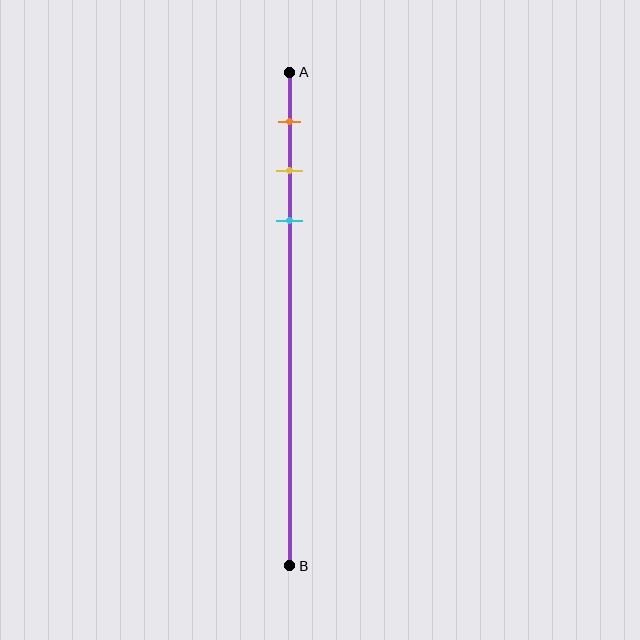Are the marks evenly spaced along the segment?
Yes, the marks are approximately evenly spaced.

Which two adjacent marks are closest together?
The yellow and cyan marks are the closest adjacent pair.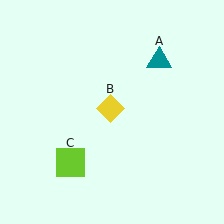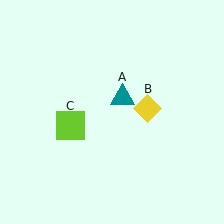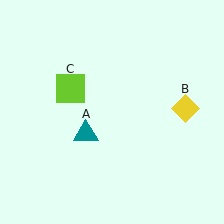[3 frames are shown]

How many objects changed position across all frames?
3 objects changed position: teal triangle (object A), yellow diamond (object B), lime square (object C).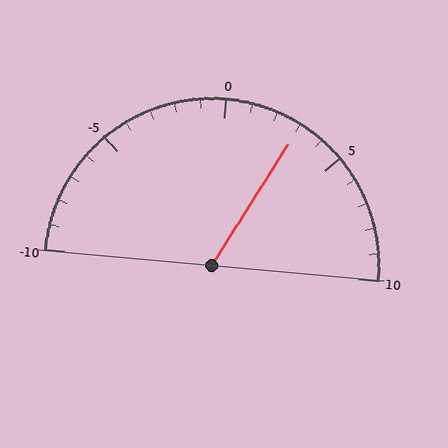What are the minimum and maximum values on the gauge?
The gauge ranges from -10 to 10.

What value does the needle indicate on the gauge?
The needle indicates approximately 3.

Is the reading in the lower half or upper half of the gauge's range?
The reading is in the upper half of the range (-10 to 10).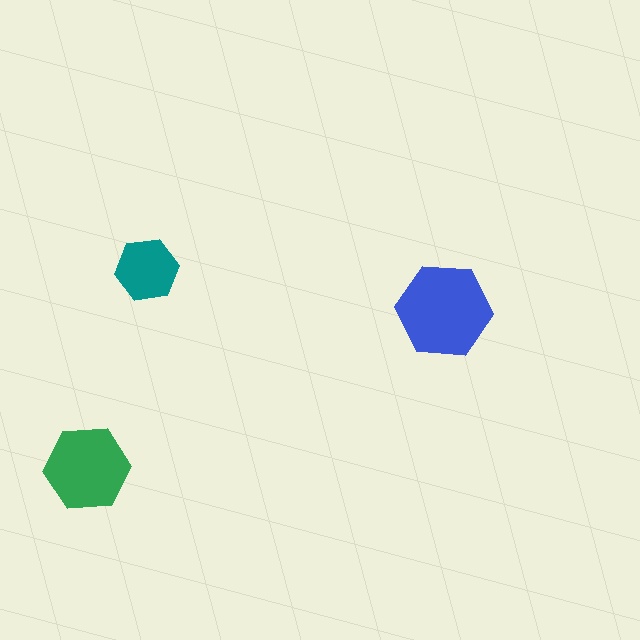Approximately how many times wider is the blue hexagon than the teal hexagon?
About 1.5 times wider.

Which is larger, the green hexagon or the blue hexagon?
The blue one.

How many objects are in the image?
There are 3 objects in the image.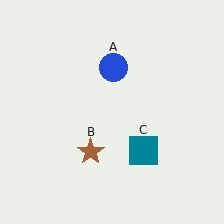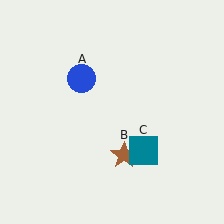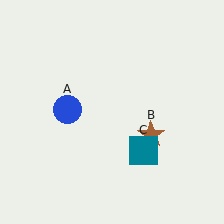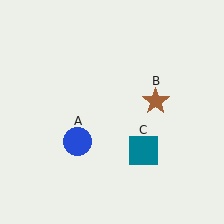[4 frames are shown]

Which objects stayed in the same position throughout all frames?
Teal square (object C) remained stationary.